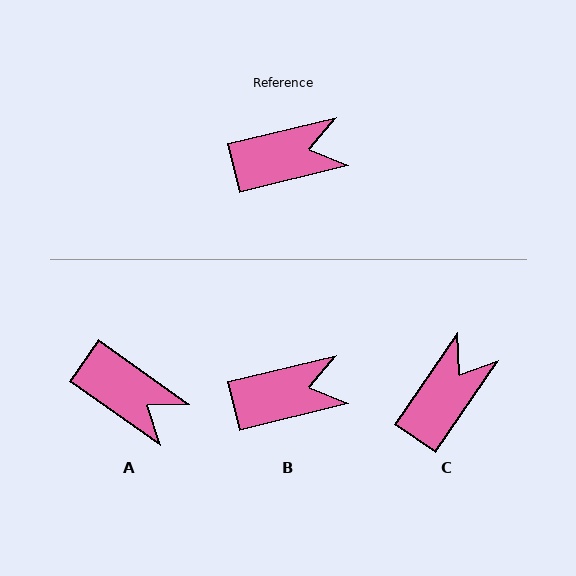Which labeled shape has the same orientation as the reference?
B.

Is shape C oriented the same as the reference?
No, it is off by about 42 degrees.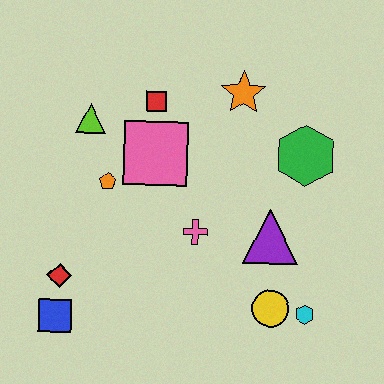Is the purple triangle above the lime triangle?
No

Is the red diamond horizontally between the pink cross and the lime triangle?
No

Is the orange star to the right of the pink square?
Yes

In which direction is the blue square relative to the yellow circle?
The blue square is to the left of the yellow circle.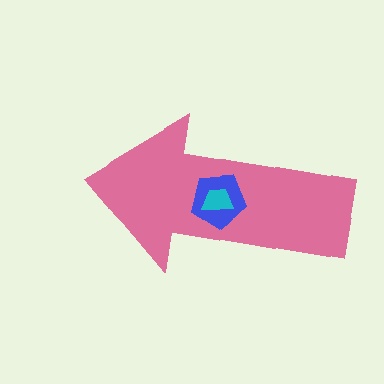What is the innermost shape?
The cyan trapezoid.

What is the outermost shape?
The pink arrow.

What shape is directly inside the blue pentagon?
The cyan trapezoid.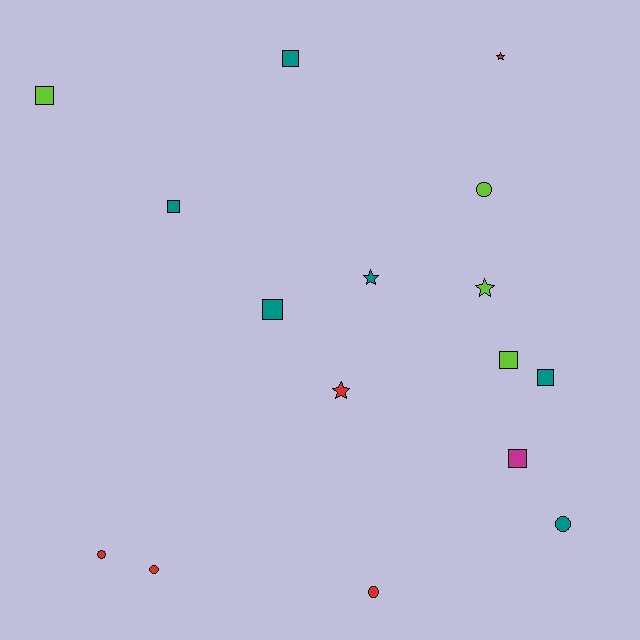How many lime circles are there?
There is 1 lime circle.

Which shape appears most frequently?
Square, with 7 objects.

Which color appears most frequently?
Teal, with 6 objects.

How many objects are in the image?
There are 16 objects.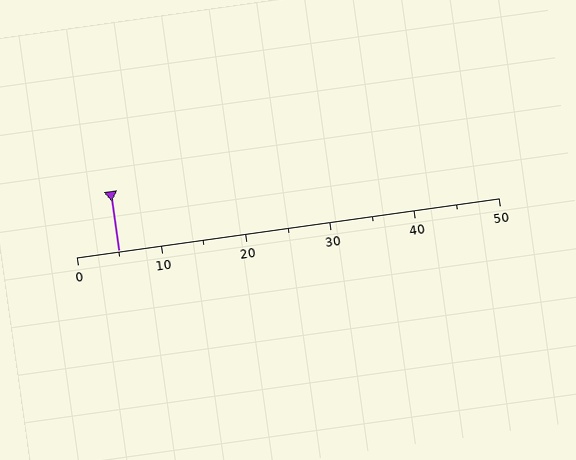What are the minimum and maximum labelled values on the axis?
The axis runs from 0 to 50.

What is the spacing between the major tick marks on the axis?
The major ticks are spaced 10 apart.